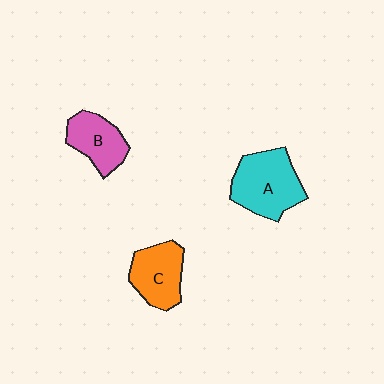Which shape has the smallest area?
Shape B (pink).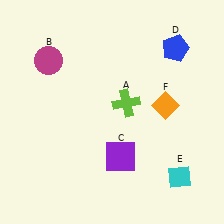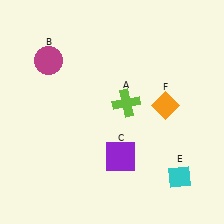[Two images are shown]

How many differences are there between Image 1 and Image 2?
There is 1 difference between the two images.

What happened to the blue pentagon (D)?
The blue pentagon (D) was removed in Image 2. It was in the top-right area of Image 1.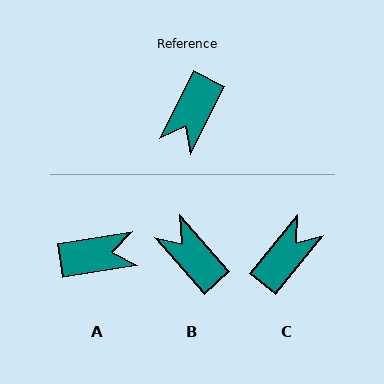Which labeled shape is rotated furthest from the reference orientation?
C, about 167 degrees away.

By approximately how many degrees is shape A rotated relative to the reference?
Approximately 126 degrees counter-clockwise.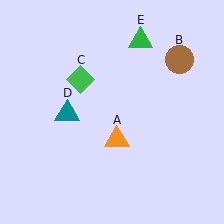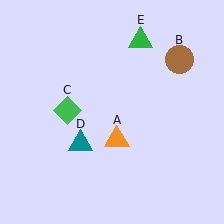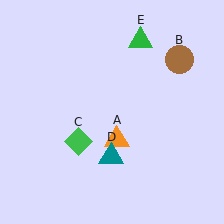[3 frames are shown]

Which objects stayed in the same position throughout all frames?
Orange triangle (object A) and brown circle (object B) and green triangle (object E) remained stationary.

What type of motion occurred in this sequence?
The green diamond (object C), teal triangle (object D) rotated counterclockwise around the center of the scene.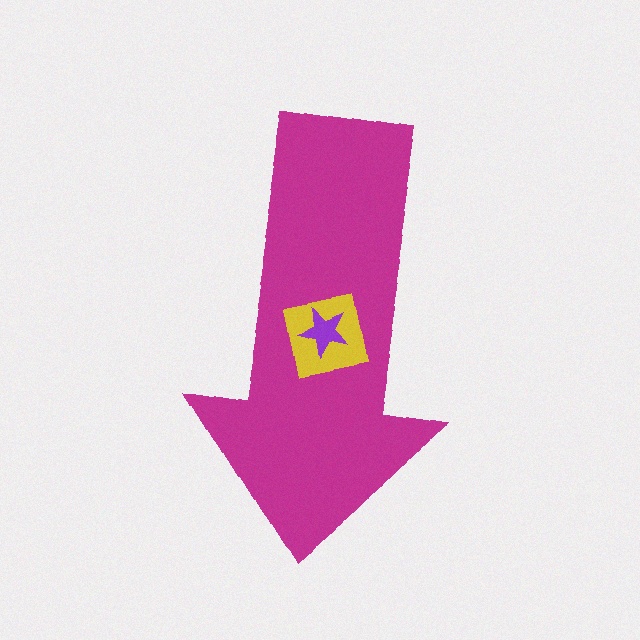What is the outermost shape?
The magenta arrow.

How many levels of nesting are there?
3.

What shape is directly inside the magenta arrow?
The yellow square.